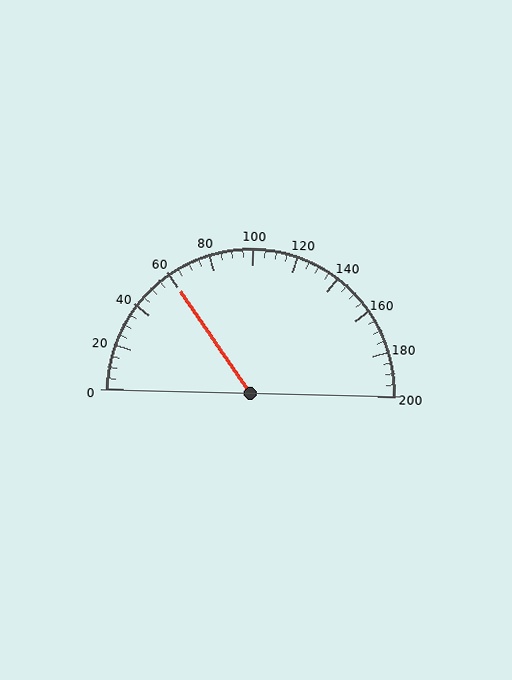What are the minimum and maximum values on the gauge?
The gauge ranges from 0 to 200.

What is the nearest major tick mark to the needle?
The nearest major tick mark is 60.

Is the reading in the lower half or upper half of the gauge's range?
The reading is in the lower half of the range (0 to 200).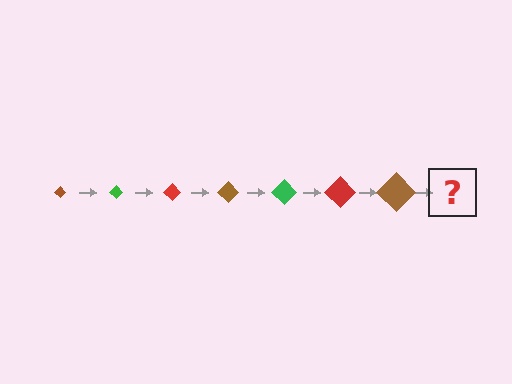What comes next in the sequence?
The next element should be a green diamond, larger than the previous one.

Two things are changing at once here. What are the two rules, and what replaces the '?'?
The two rules are that the diamond grows larger each step and the color cycles through brown, green, and red. The '?' should be a green diamond, larger than the previous one.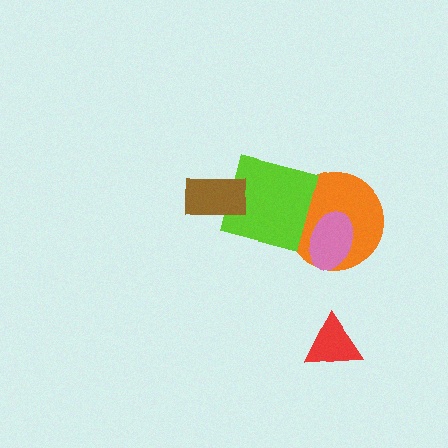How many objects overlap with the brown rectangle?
1 object overlaps with the brown rectangle.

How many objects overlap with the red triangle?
0 objects overlap with the red triangle.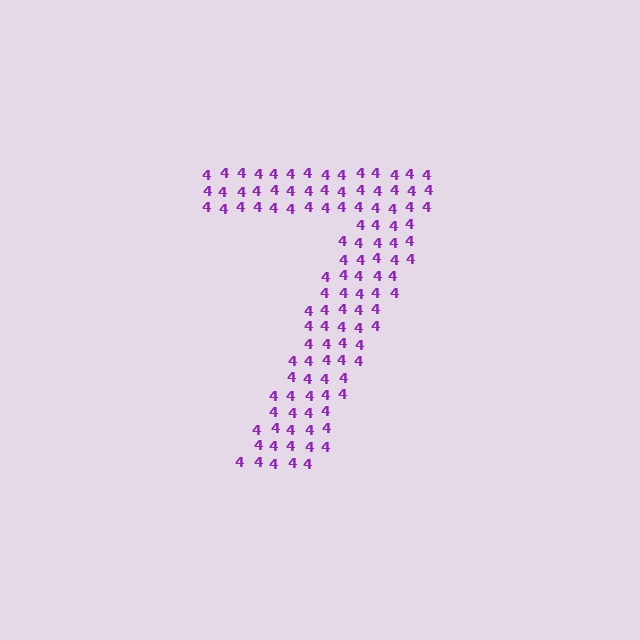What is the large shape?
The large shape is the digit 7.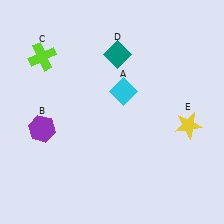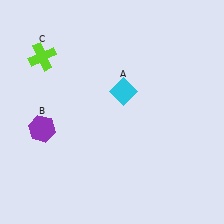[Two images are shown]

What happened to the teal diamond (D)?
The teal diamond (D) was removed in Image 2. It was in the top-right area of Image 1.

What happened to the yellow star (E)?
The yellow star (E) was removed in Image 2. It was in the bottom-right area of Image 1.